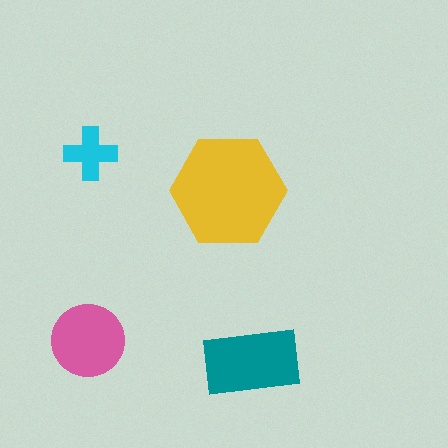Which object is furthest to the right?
The teal rectangle is rightmost.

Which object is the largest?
The yellow hexagon.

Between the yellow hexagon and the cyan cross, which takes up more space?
The yellow hexagon.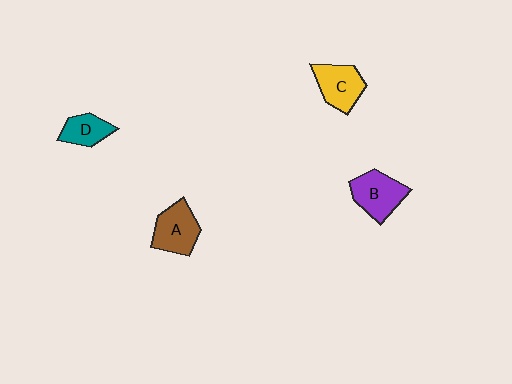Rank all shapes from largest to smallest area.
From largest to smallest: B (purple), A (brown), C (yellow), D (teal).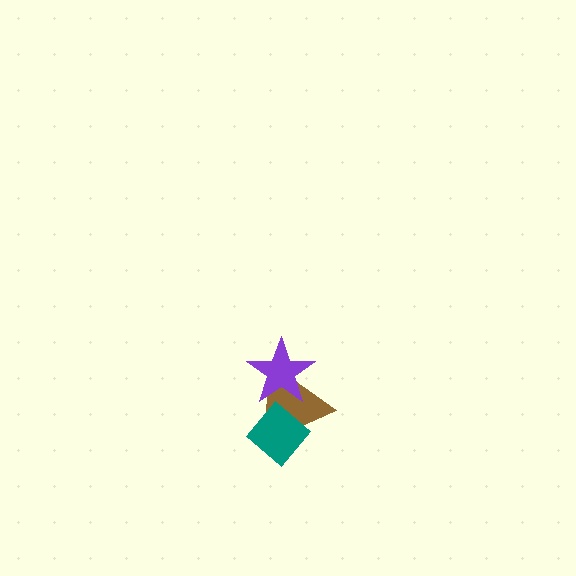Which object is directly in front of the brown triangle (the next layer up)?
The purple star is directly in front of the brown triangle.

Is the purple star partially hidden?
No, no other shape covers it.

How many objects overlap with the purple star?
1 object overlaps with the purple star.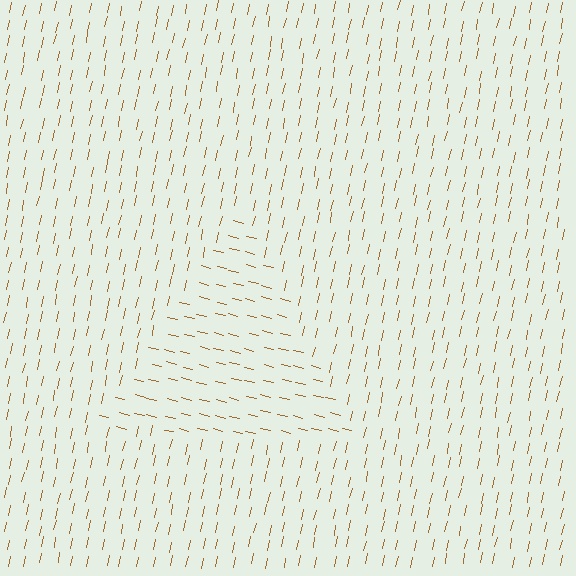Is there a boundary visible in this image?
Yes, there is a texture boundary formed by a change in line orientation.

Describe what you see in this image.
The image is filled with small brown line segments. A triangle region in the image has lines oriented differently from the surrounding lines, creating a visible texture boundary.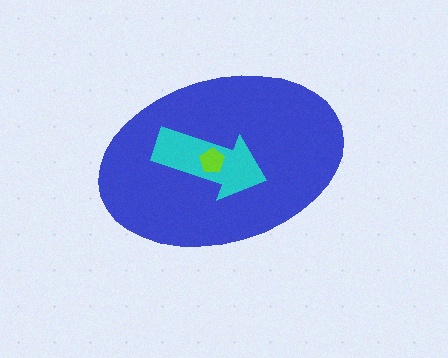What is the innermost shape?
The lime pentagon.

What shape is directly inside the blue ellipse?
The cyan arrow.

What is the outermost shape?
The blue ellipse.